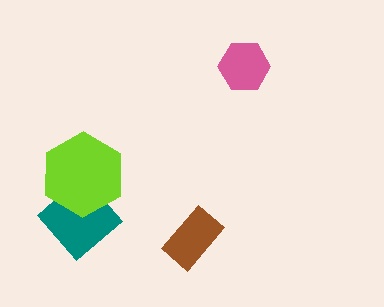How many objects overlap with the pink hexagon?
0 objects overlap with the pink hexagon.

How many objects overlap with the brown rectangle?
0 objects overlap with the brown rectangle.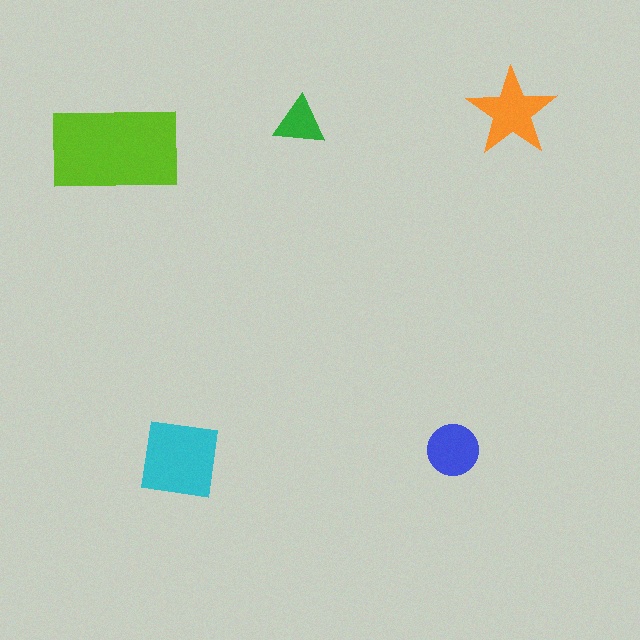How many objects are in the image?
There are 5 objects in the image.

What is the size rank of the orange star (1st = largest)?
3rd.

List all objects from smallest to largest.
The green triangle, the blue circle, the orange star, the cyan square, the lime rectangle.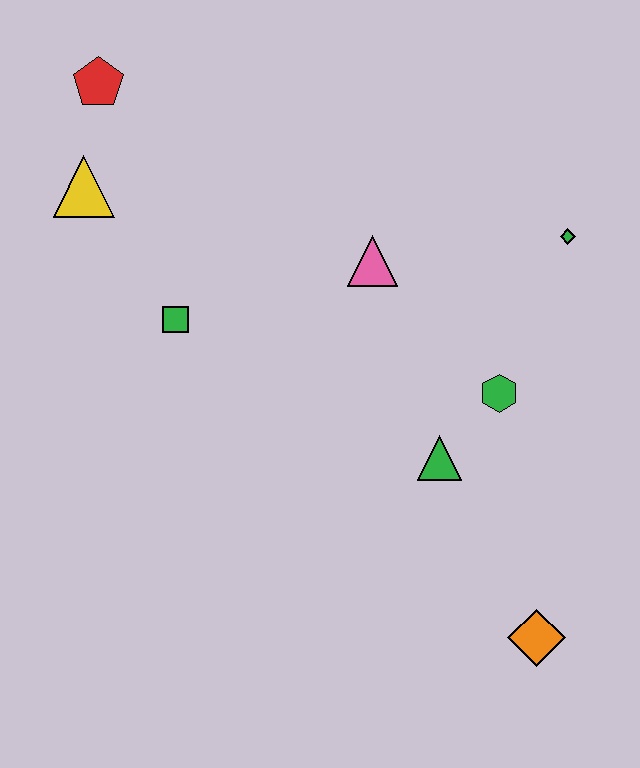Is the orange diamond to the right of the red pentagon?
Yes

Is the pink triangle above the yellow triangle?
No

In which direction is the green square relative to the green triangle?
The green square is to the left of the green triangle.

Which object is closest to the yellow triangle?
The red pentagon is closest to the yellow triangle.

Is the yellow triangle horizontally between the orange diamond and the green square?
No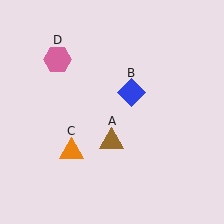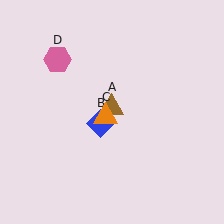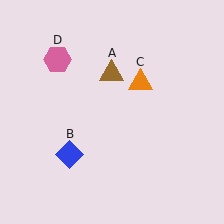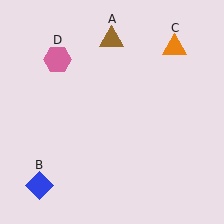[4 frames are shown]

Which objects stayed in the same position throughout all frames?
Pink hexagon (object D) remained stationary.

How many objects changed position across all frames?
3 objects changed position: brown triangle (object A), blue diamond (object B), orange triangle (object C).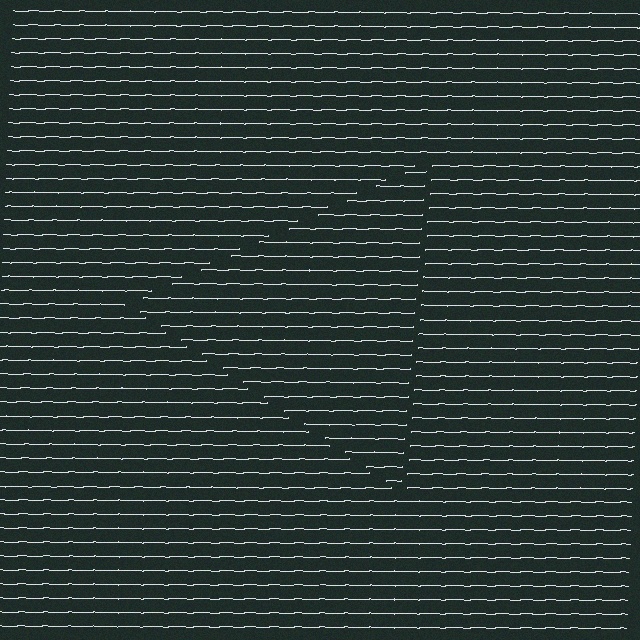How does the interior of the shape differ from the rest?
The interior of the shape contains the same grating, shifted by half a period — the contour is defined by the phase discontinuity where line-ends from the inner and outer gratings abut.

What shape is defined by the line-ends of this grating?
An illusory triangle. The interior of the shape contains the same grating, shifted by half a period — the contour is defined by the phase discontinuity where line-ends from the inner and outer gratings abut.